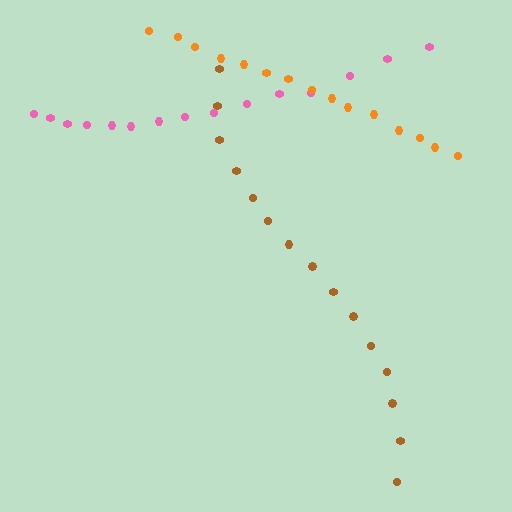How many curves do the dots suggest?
There are 3 distinct paths.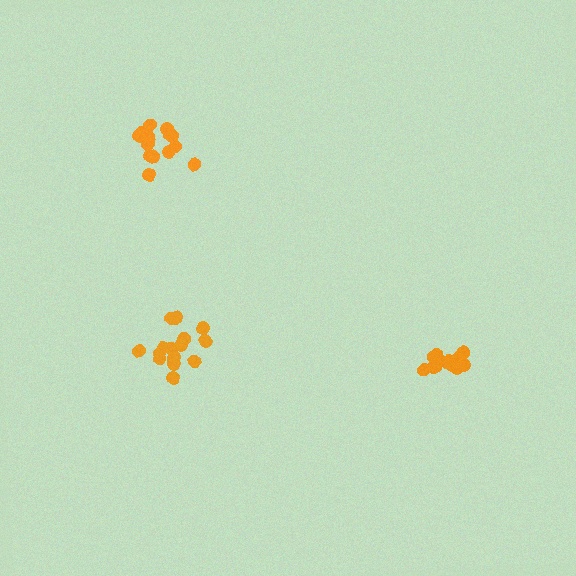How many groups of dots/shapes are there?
There are 3 groups.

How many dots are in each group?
Group 1: 15 dots, Group 2: 13 dots, Group 3: 15 dots (43 total).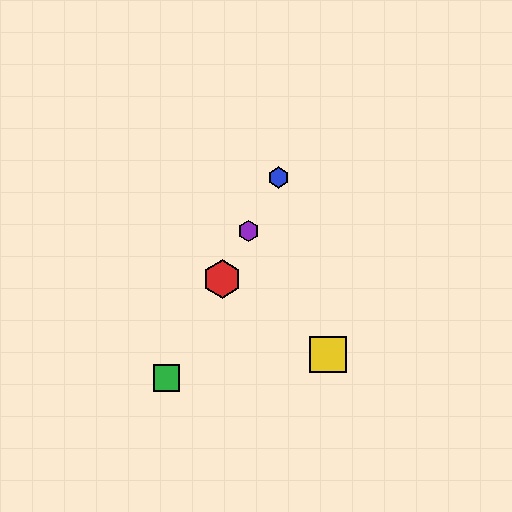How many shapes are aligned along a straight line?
4 shapes (the red hexagon, the blue hexagon, the green square, the purple hexagon) are aligned along a straight line.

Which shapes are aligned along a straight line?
The red hexagon, the blue hexagon, the green square, the purple hexagon are aligned along a straight line.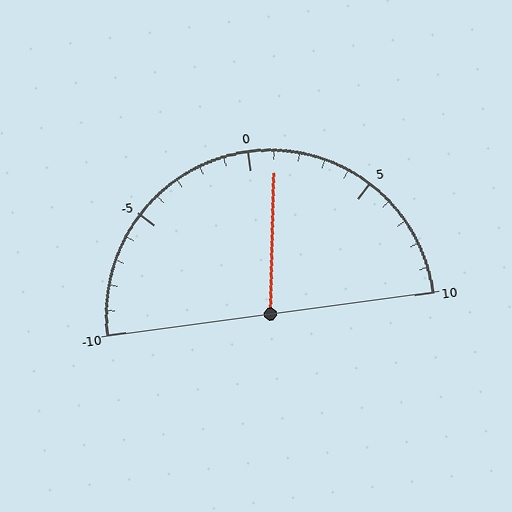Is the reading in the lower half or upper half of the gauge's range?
The reading is in the upper half of the range (-10 to 10).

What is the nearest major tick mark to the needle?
The nearest major tick mark is 0.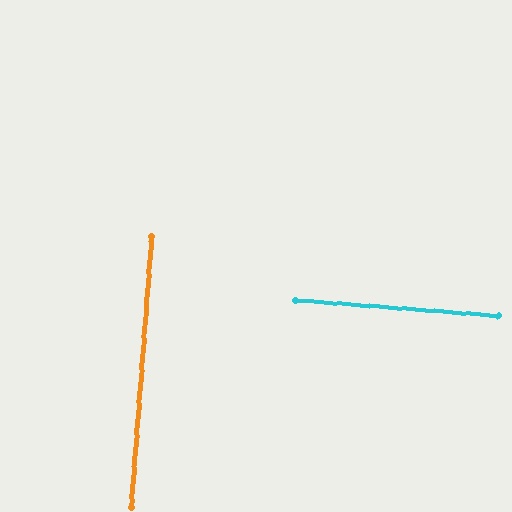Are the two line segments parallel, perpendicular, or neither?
Perpendicular — they meet at approximately 90°.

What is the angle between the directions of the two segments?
Approximately 90 degrees.